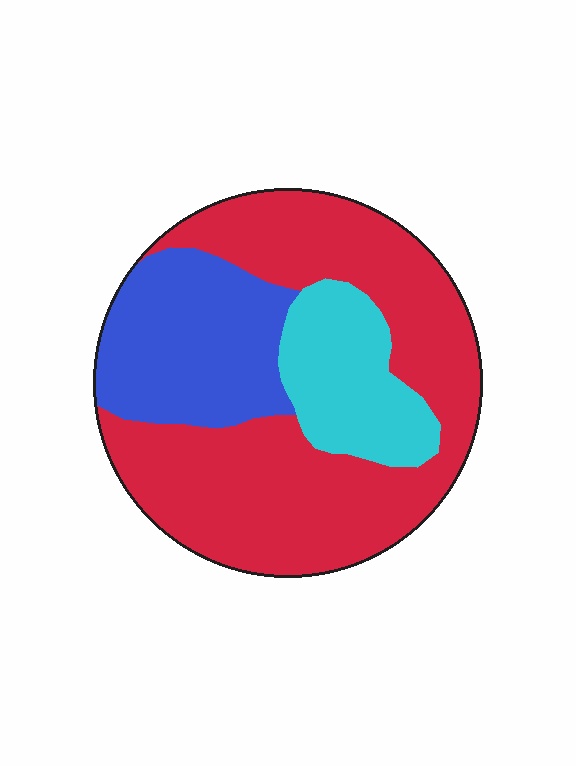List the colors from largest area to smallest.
From largest to smallest: red, blue, cyan.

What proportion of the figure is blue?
Blue covers around 25% of the figure.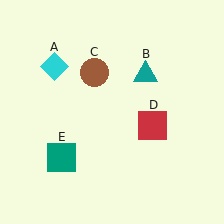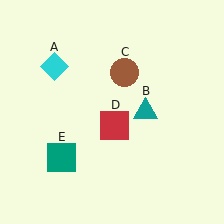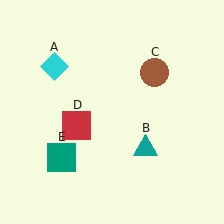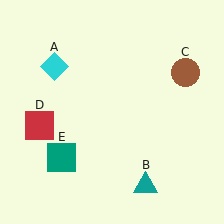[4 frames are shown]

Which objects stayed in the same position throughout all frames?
Cyan diamond (object A) and teal square (object E) remained stationary.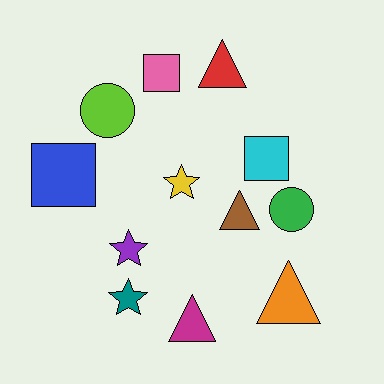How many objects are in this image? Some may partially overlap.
There are 12 objects.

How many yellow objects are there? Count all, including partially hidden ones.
There is 1 yellow object.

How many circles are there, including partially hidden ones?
There are 2 circles.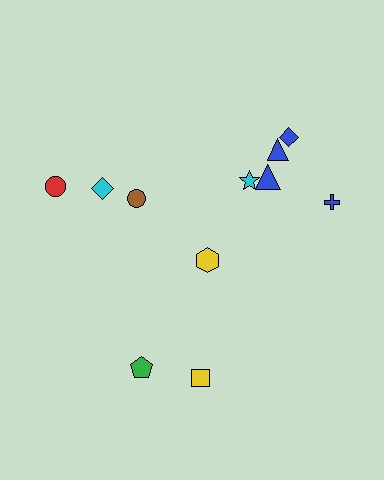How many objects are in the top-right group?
There are 5 objects.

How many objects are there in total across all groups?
There are 11 objects.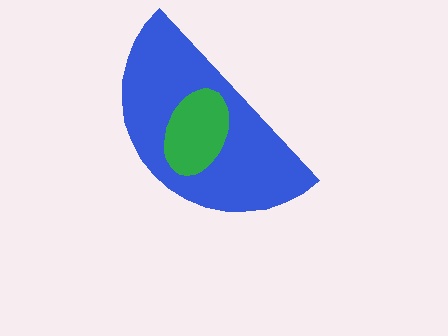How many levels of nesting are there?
2.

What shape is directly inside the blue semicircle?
The green ellipse.